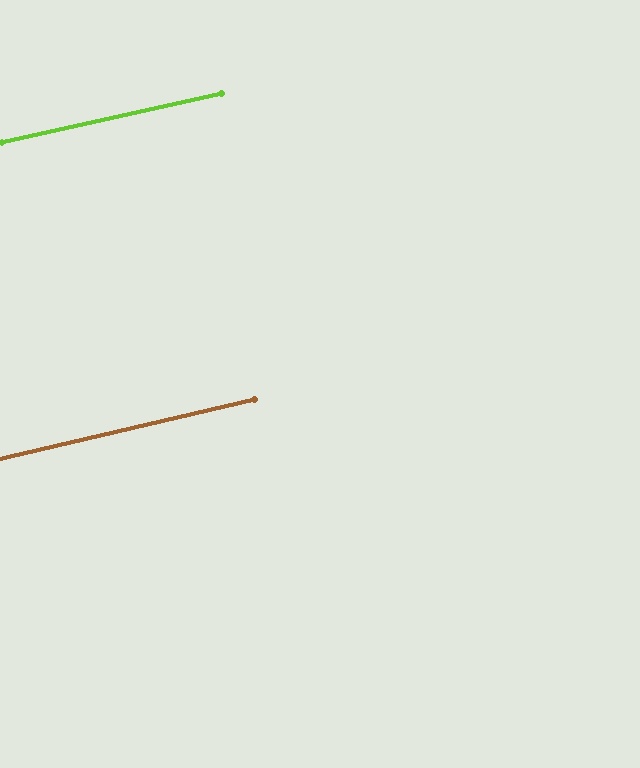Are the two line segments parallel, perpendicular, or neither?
Parallel — their directions differ by only 0.5°.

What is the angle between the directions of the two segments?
Approximately 1 degree.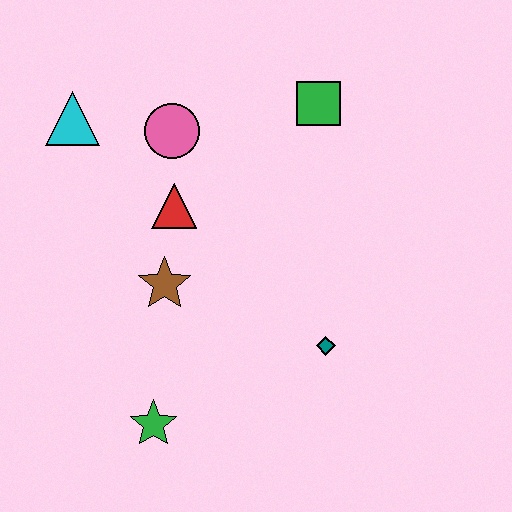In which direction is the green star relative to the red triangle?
The green star is below the red triangle.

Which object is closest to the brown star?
The red triangle is closest to the brown star.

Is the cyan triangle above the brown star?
Yes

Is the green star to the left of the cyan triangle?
No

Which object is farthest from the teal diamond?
The cyan triangle is farthest from the teal diamond.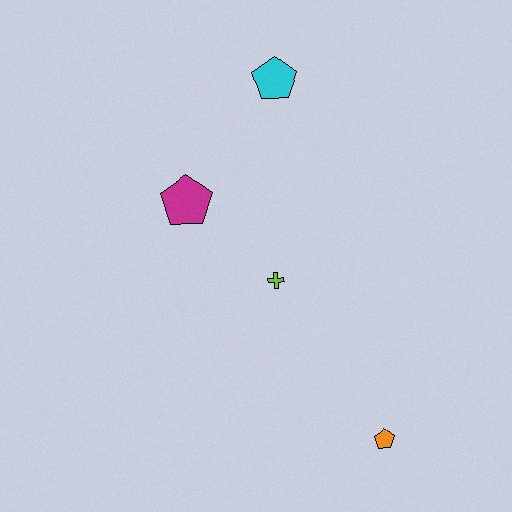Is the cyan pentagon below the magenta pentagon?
No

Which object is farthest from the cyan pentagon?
The orange pentagon is farthest from the cyan pentagon.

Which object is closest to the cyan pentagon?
The magenta pentagon is closest to the cyan pentagon.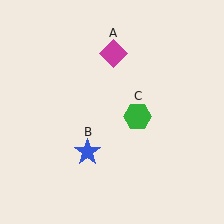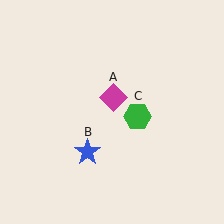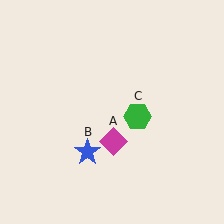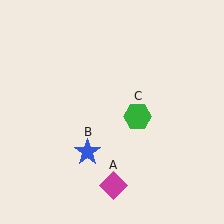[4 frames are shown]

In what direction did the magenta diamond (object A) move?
The magenta diamond (object A) moved down.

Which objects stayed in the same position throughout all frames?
Blue star (object B) and green hexagon (object C) remained stationary.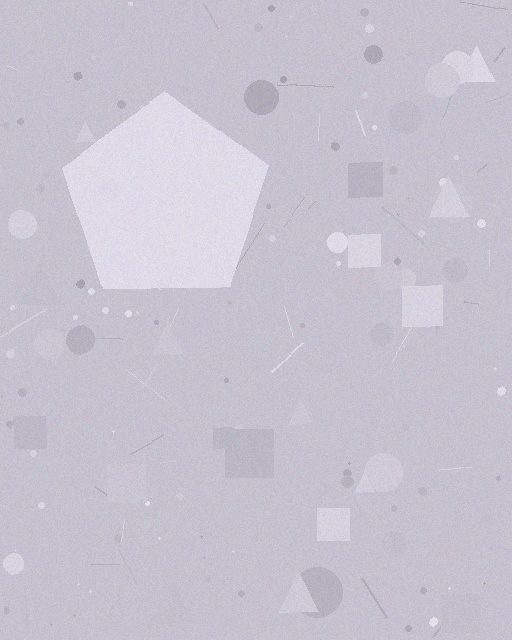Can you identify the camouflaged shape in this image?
The camouflaged shape is a pentagon.